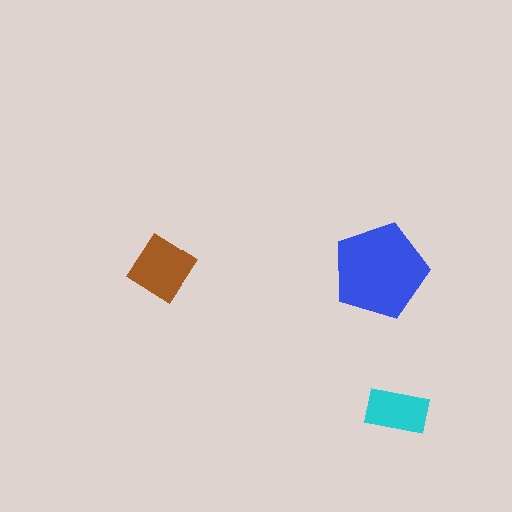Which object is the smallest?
The cyan rectangle.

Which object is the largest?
The blue pentagon.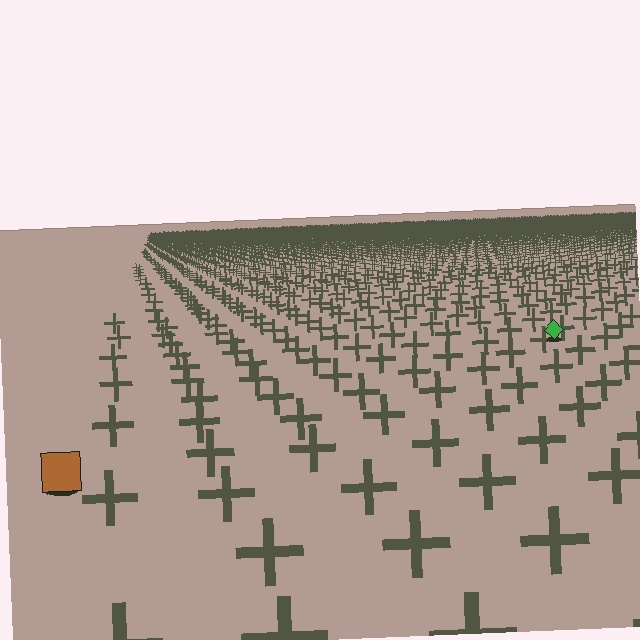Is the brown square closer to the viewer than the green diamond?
Yes. The brown square is closer — you can tell from the texture gradient: the ground texture is coarser near it.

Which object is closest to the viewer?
The brown square is closest. The texture marks near it are larger and more spread out.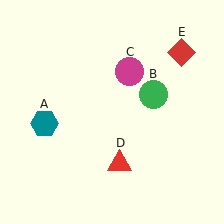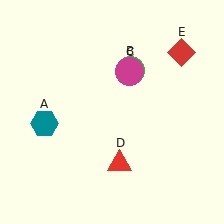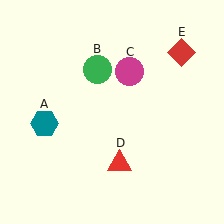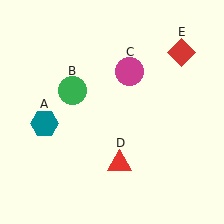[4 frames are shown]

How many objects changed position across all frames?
1 object changed position: green circle (object B).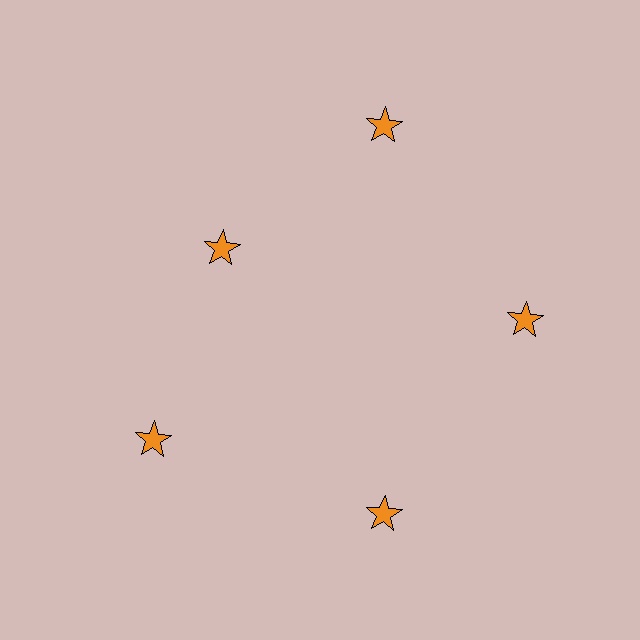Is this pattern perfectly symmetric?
No. The 5 orange stars are arranged in a ring, but one element near the 10 o'clock position is pulled inward toward the center, breaking the 5-fold rotational symmetry.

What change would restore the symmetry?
The symmetry would be restored by moving it outward, back onto the ring so that all 5 stars sit at equal angles and equal distance from the center.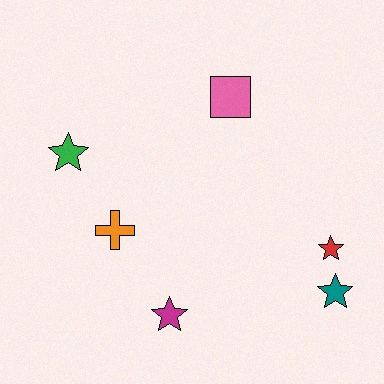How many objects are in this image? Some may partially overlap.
There are 6 objects.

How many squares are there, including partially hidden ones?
There is 1 square.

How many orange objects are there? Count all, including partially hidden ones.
There is 1 orange object.